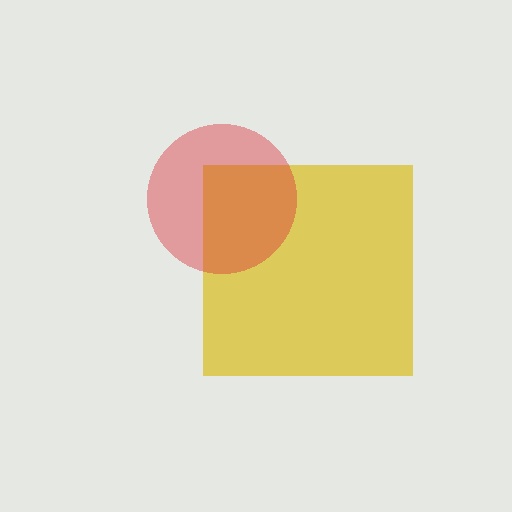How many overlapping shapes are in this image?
There are 2 overlapping shapes in the image.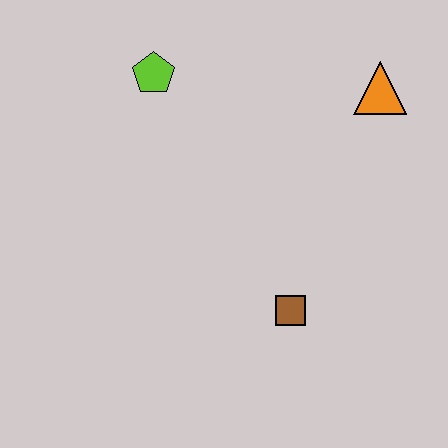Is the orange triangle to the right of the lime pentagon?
Yes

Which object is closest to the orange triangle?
The lime pentagon is closest to the orange triangle.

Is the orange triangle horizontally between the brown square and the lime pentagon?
No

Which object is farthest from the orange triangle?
The brown square is farthest from the orange triangle.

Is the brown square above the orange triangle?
No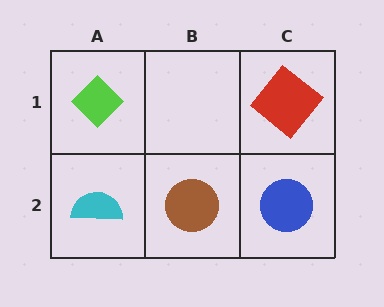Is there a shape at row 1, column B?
No, that cell is empty.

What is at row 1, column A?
A lime diamond.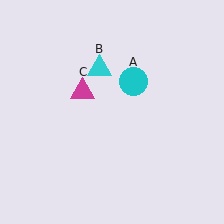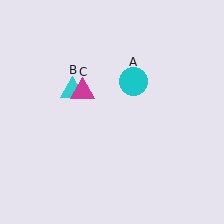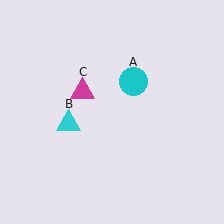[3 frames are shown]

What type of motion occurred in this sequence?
The cyan triangle (object B) rotated counterclockwise around the center of the scene.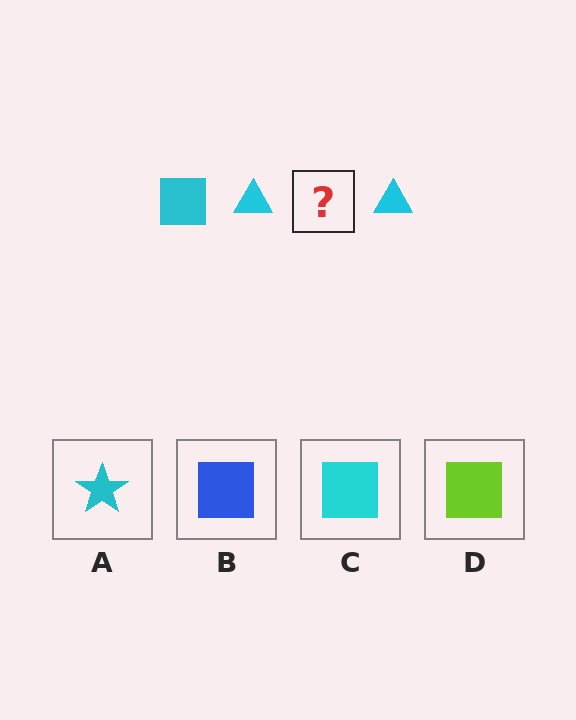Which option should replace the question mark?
Option C.